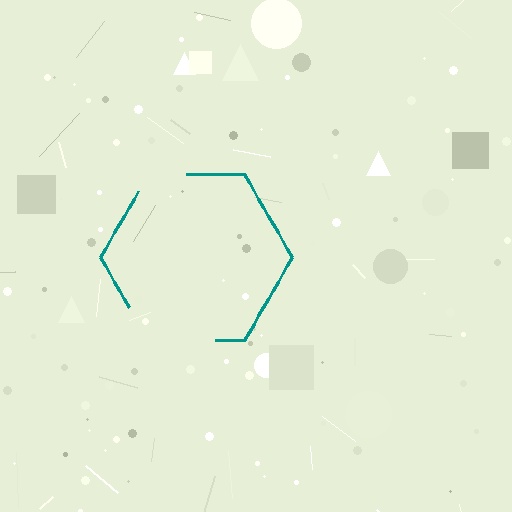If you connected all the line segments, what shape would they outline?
They would outline a hexagon.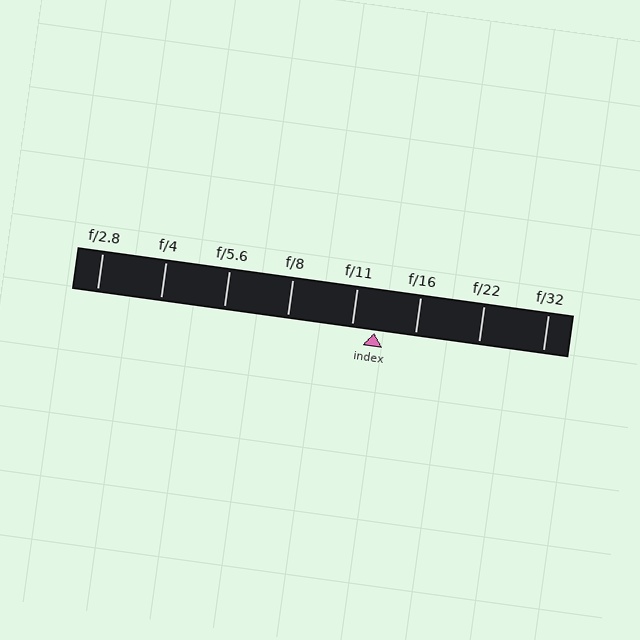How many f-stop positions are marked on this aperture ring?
There are 8 f-stop positions marked.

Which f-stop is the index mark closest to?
The index mark is closest to f/11.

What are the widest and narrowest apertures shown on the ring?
The widest aperture shown is f/2.8 and the narrowest is f/32.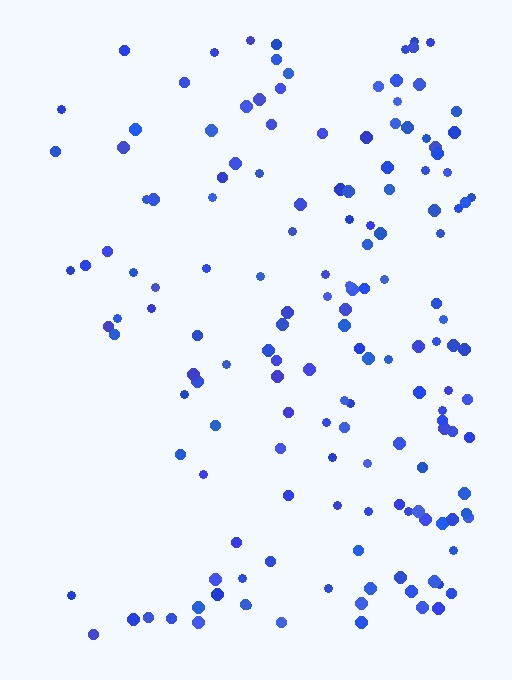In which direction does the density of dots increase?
From left to right, with the right side densest.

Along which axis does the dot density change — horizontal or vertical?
Horizontal.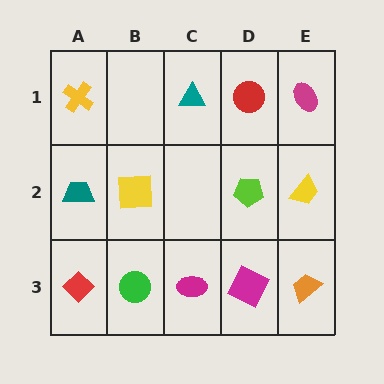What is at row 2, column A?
A teal trapezoid.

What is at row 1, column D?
A red circle.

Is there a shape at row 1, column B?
No, that cell is empty.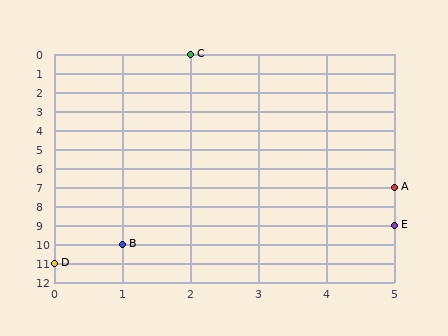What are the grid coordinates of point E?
Point E is at grid coordinates (5, 9).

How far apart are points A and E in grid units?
Points A and E are 2 rows apart.